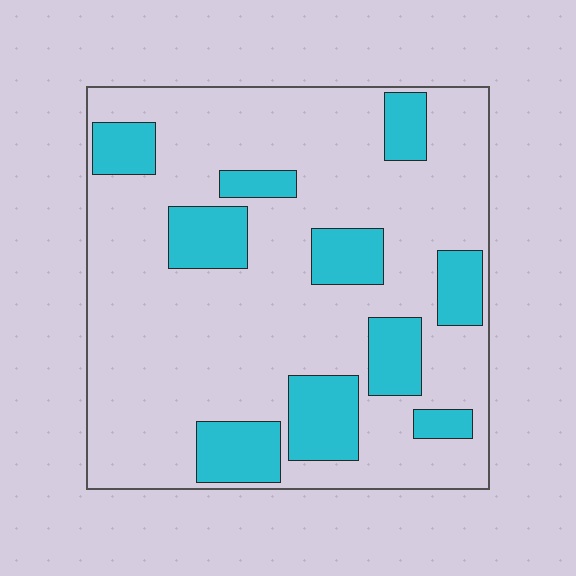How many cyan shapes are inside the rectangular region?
10.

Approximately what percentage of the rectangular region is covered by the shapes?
Approximately 25%.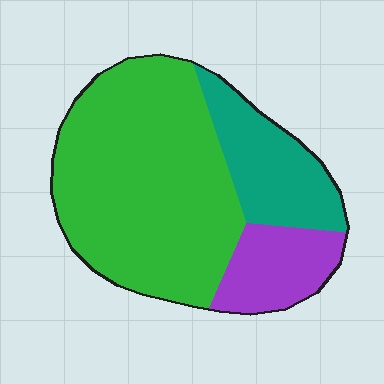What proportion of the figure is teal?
Teal takes up less than a quarter of the figure.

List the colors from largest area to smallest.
From largest to smallest: green, teal, purple.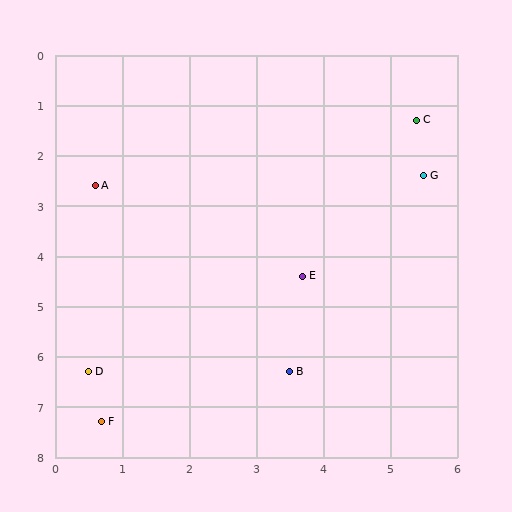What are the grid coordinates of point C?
Point C is at approximately (5.4, 1.3).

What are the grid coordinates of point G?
Point G is at approximately (5.5, 2.4).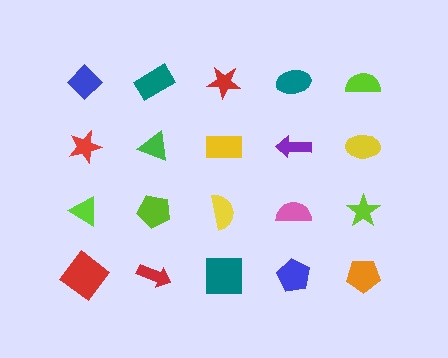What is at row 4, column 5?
An orange pentagon.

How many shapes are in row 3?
5 shapes.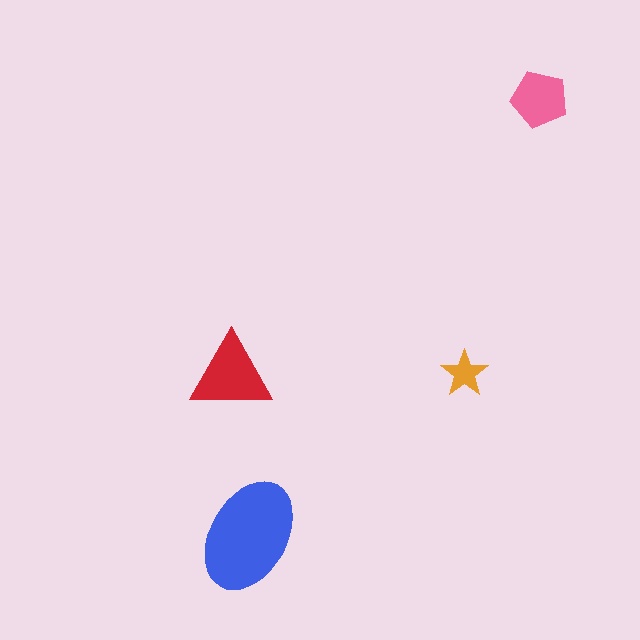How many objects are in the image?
There are 4 objects in the image.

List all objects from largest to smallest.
The blue ellipse, the red triangle, the pink pentagon, the orange star.